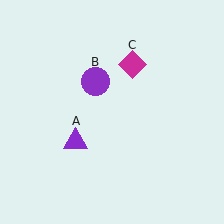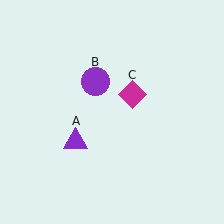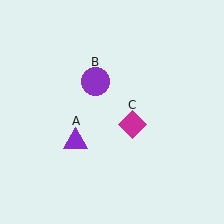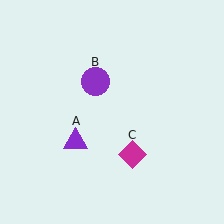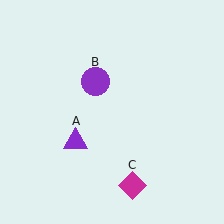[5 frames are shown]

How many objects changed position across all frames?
1 object changed position: magenta diamond (object C).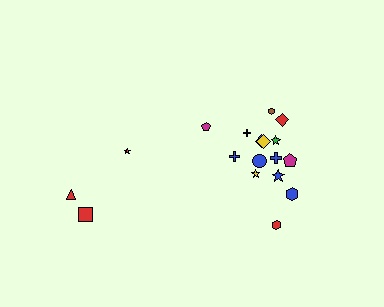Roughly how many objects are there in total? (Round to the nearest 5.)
Roughly 20 objects in total.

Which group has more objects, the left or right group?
The right group.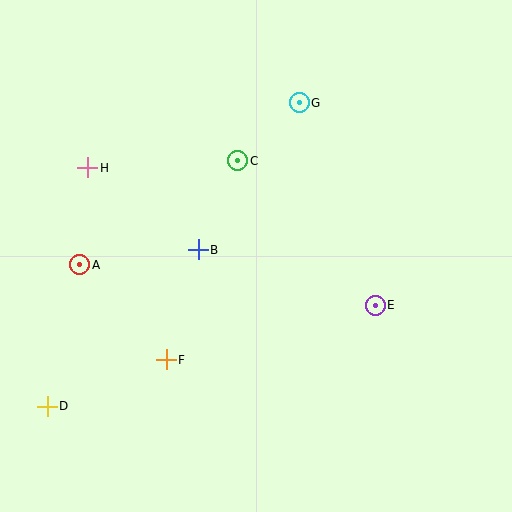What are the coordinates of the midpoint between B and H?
The midpoint between B and H is at (143, 209).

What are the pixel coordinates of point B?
Point B is at (198, 250).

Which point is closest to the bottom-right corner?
Point E is closest to the bottom-right corner.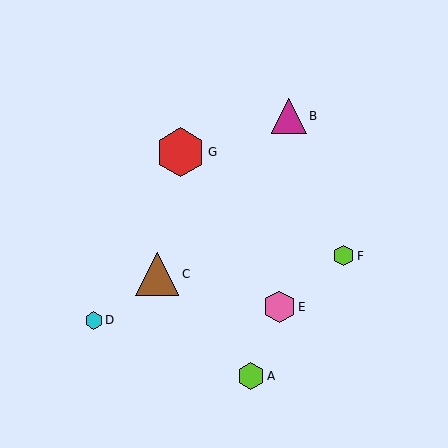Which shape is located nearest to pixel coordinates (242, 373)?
The lime hexagon (labeled A) at (251, 376) is nearest to that location.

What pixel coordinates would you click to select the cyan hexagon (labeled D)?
Click at (94, 320) to select the cyan hexagon D.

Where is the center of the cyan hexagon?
The center of the cyan hexagon is at (94, 320).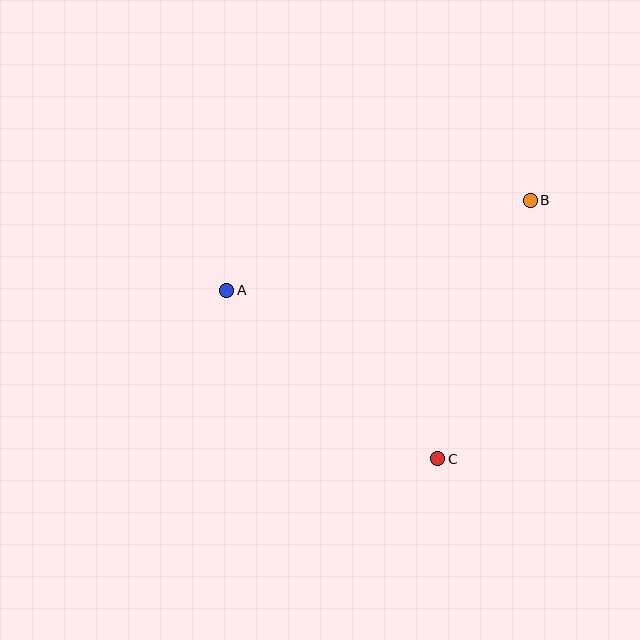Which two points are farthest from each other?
Points A and B are farthest from each other.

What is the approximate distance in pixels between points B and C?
The distance between B and C is approximately 274 pixels.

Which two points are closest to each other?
Points A and C are closest to each other.